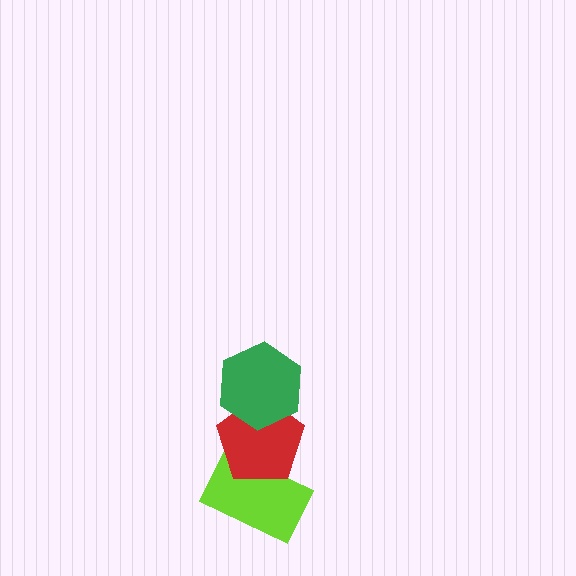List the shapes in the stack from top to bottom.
From top to bottom: the green hexagon, the red pentagon, the lime rectangle.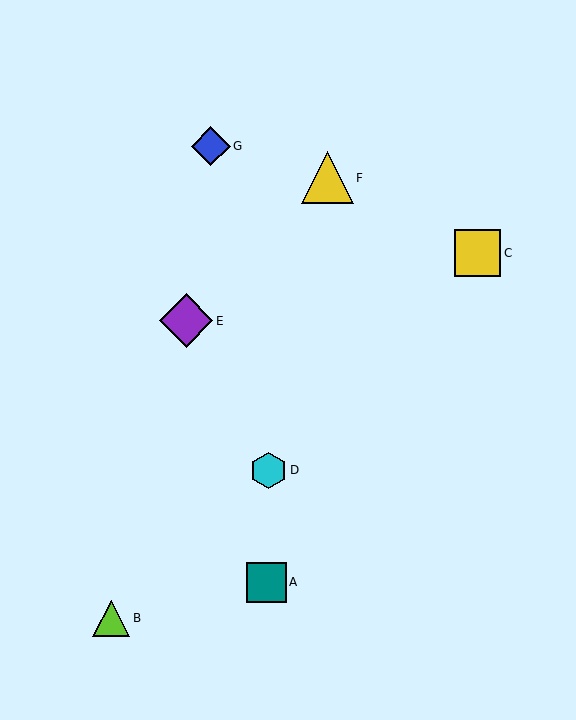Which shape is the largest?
The purple diamond (labeled E) is the largest.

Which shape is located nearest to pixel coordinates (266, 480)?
The cyan hexagon (labeled D) at (269, 471) is nearest to that location.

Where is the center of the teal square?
The center of the teal square is at (266, 582).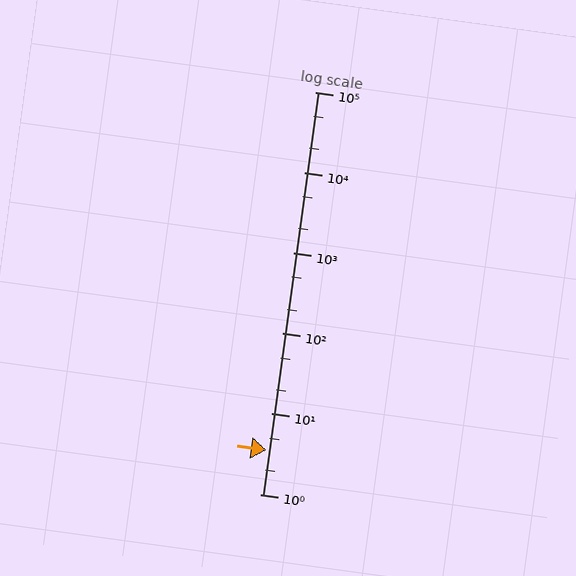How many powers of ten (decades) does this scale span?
The scale spans 5 decades, from 1 to 100000.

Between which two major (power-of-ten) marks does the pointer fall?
The pointer is between 1 and 10.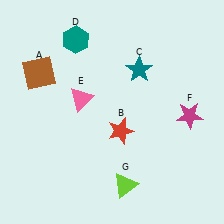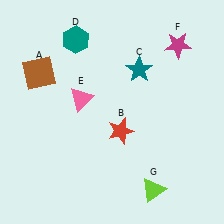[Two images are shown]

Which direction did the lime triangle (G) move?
The lime triangle (G) moved right.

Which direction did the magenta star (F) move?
The magenta star (F) moved up.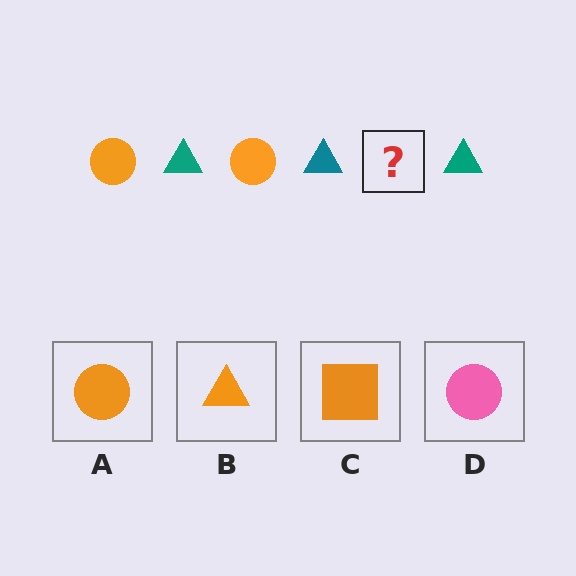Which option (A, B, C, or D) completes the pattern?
A.